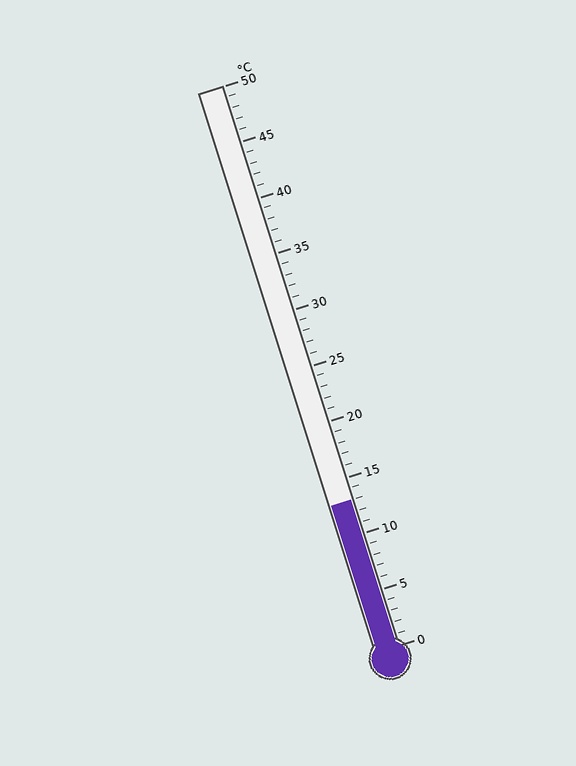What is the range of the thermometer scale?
The thermometer scale ranges from 0°C to 50°C.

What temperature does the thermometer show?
The thermometer shows approximately 13°C.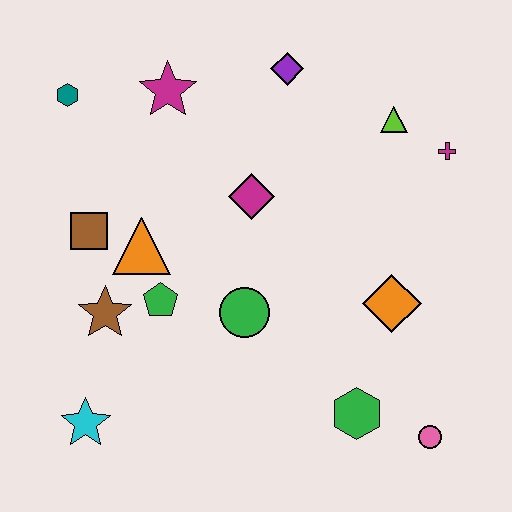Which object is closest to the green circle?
The green pentagon is closest to the green circle.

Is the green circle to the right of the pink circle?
No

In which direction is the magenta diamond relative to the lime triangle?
The magenta diamond is to the left of the lime triangle.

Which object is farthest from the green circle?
The teal hexagon is farthest from the green circle.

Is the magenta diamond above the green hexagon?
Yes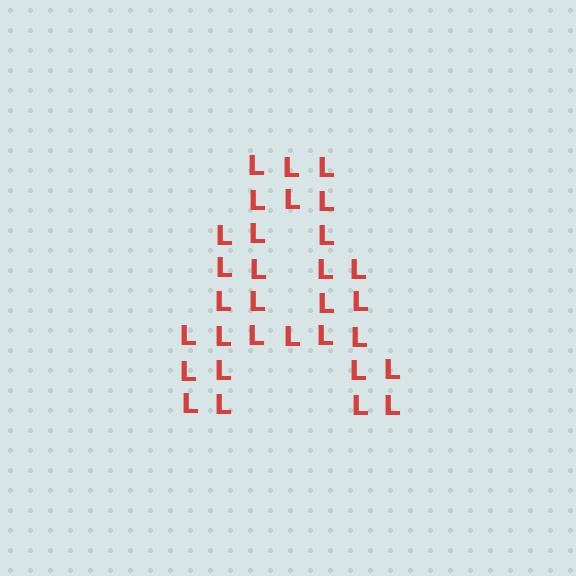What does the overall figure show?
The overall figure shows the letter A.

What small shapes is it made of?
It is made of small letter L's.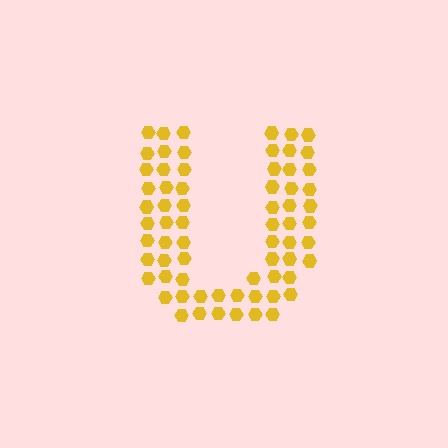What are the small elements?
The small elements are hexagons.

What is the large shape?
The large shape is the letter U.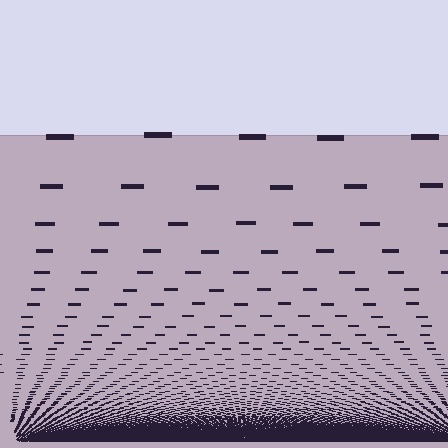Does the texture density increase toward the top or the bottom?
Density increases toward the bottom.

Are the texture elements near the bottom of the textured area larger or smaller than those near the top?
Smaller. The gradient is inverted — elements near the bottom are smaller and denser.